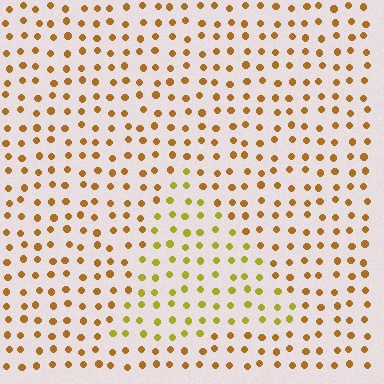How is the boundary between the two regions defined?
The boundary is defined purely by a slight shift in hue (about 29 degrees). Spacing, size, and orientation are identical on both sides.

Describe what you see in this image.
The image is filled with small brown elements in a uniform arrangement. A triangle-shaped region is visible where the elements are tinted to a slightly different hue, forming a subtle color boundary.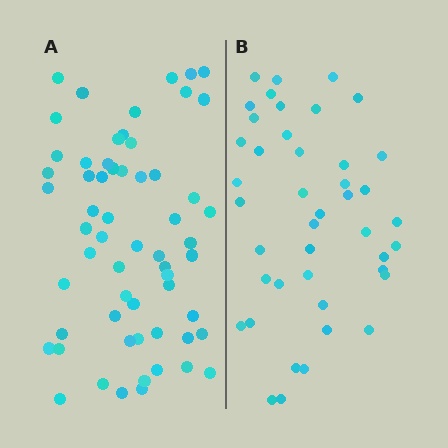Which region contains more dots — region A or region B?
Region A (the left region) has more dots.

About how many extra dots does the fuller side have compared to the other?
Region A has approximately 15 more dots than region B.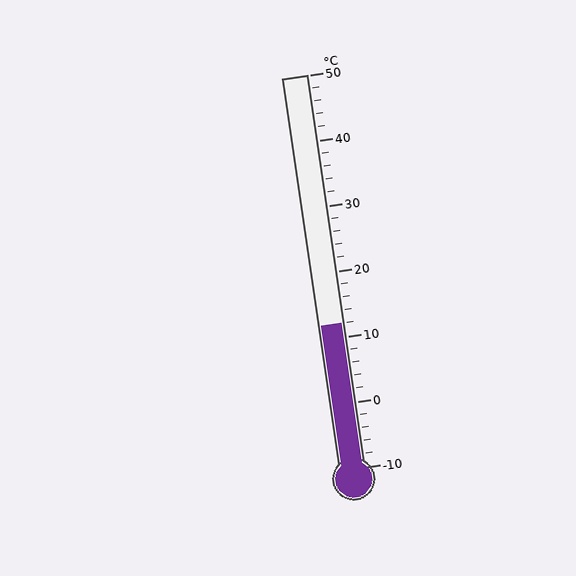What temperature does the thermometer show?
The thermometer shows approximately 12°C.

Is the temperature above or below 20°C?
The temperature is below 20°C.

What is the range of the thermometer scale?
The thermometer scale ranges from -10°C to 50°C.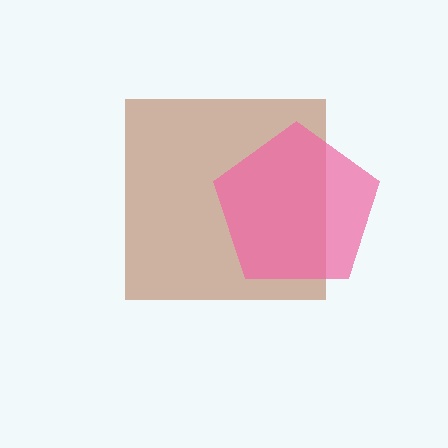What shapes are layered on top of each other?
The layered shapes are: a brown square, a pink pentagon.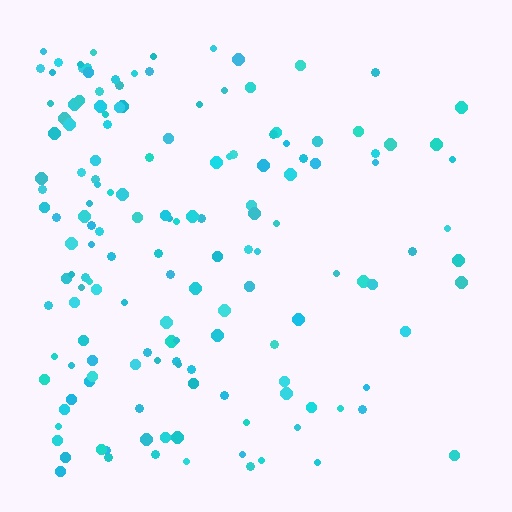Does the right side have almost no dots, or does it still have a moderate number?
Still a moderate number, just noticeably fewer than the left.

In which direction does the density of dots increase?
From right to left, with the left side densest.